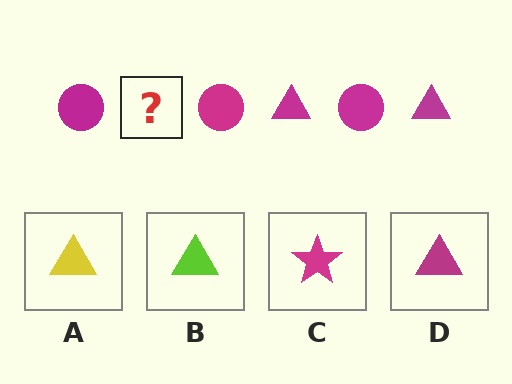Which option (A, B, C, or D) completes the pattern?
D.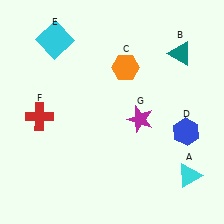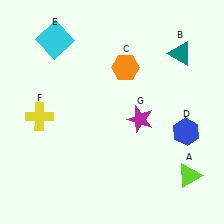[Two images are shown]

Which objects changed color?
A changed from cyan to lime. F changed from red to yellow.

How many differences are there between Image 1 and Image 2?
There are 2 differences between the two images.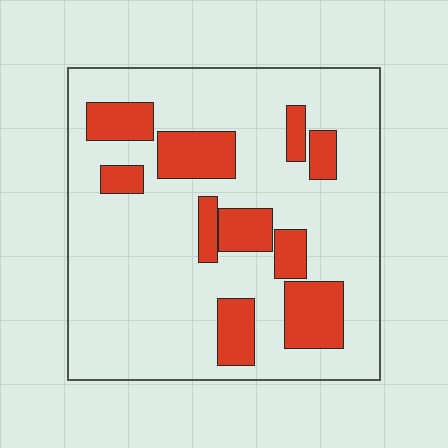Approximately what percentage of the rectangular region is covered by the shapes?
Approximately 25%.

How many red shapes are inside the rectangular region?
10.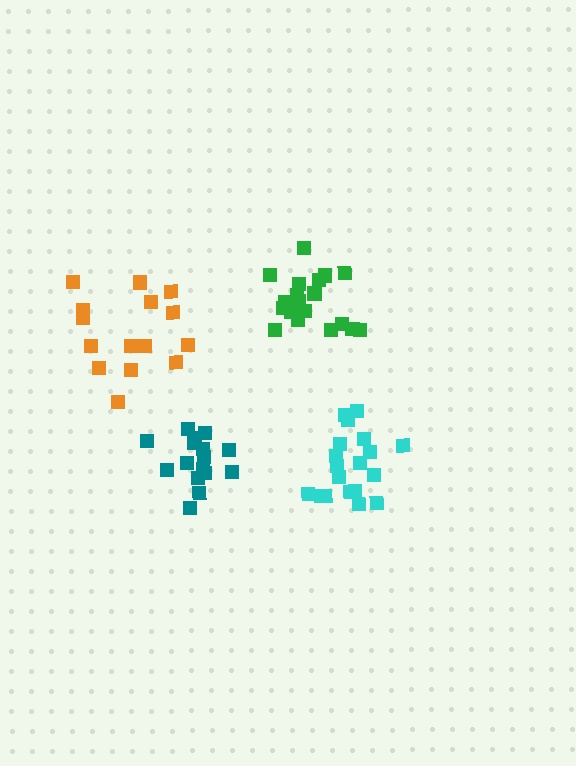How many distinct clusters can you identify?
There are 4 distinct clusters.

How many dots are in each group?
Group 1: 16 dots, Group 2: 15 dots, Group 3: 19 dots, Group 4: 20 dots (70 total).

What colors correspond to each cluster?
The clusters are colored: teal, orange, cyan, green.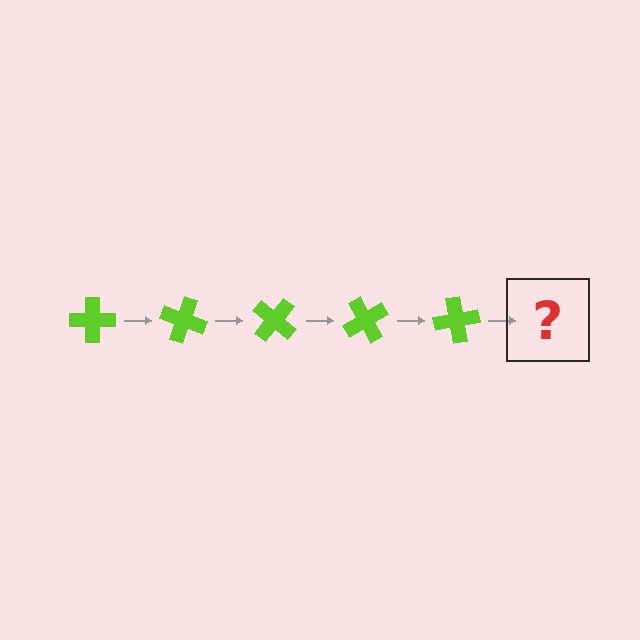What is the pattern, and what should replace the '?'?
The pattern is that the cross rotates 20 degrees each step. The '?' should be a lime cross rotated 100 degrees.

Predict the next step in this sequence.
The next step is a lime cross rotated 100 degrees.